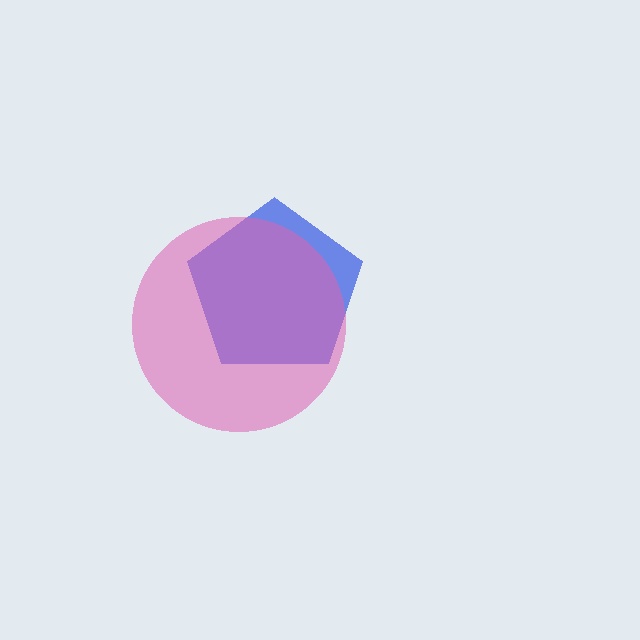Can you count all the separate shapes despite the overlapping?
Yes, there are 2 separate shapes.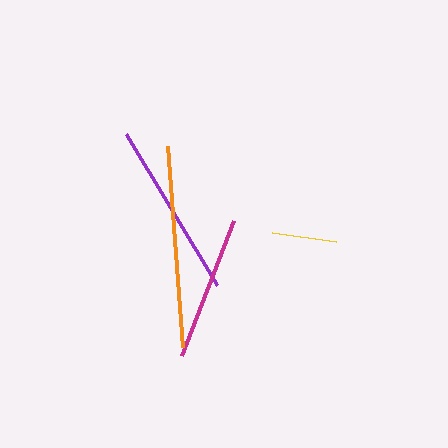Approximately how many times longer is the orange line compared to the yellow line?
The orange line is approximately 3.1 times the length of the yellow line.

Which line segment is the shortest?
The yellow line is the shortest at approximately 65 pixels.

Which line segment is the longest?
The orange line is the longest at approximately 202 pixels.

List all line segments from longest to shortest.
From longest to shortest: orange, purple, magenta, yellow.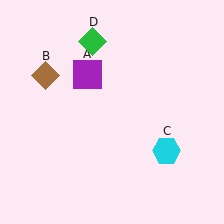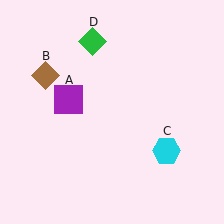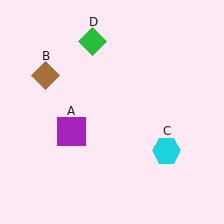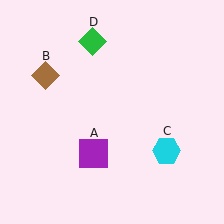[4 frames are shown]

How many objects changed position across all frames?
1 object changed position: purple square (object A).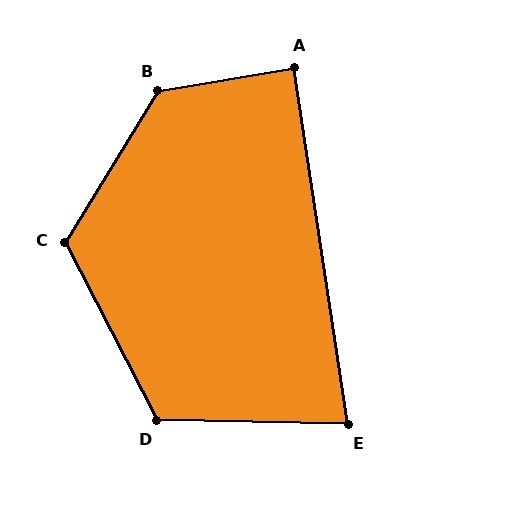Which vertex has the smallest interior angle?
E, at approximately 80 degrees.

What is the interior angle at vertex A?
Approximately 89 degrees (approximately right).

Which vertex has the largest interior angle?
B, at approximately 131 degrees.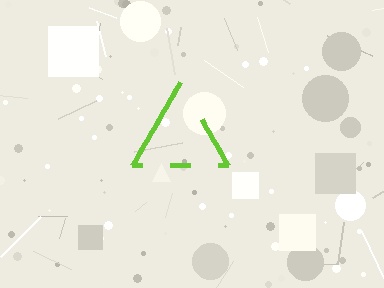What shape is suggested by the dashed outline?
The dashed outline suggests a triangle.